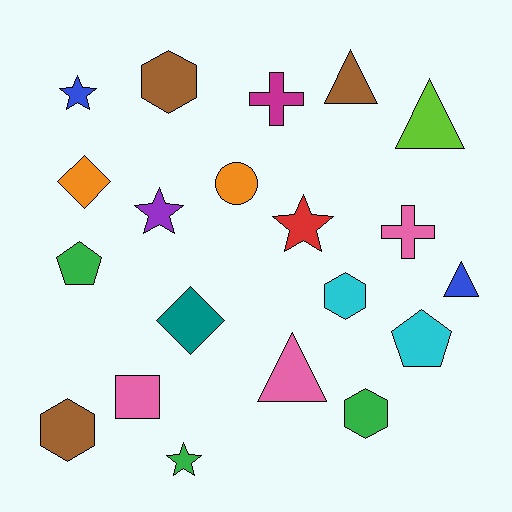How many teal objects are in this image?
There is 1 teal object.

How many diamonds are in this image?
There are 2 diamonds.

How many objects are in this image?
There are 20 objects.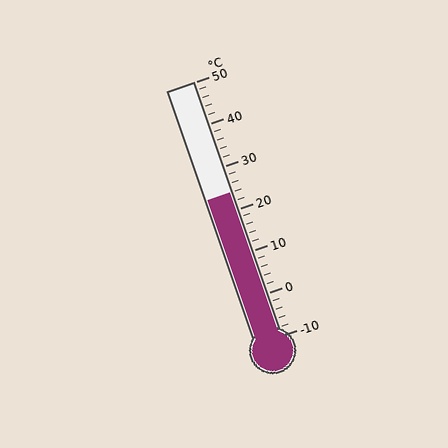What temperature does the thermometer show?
The thermometer shows approximately 24°C.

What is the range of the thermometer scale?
The thermometer scale ranges from -10°C to 50°C.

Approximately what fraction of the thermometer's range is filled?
The thermometer is filled to approximately 55% of its range.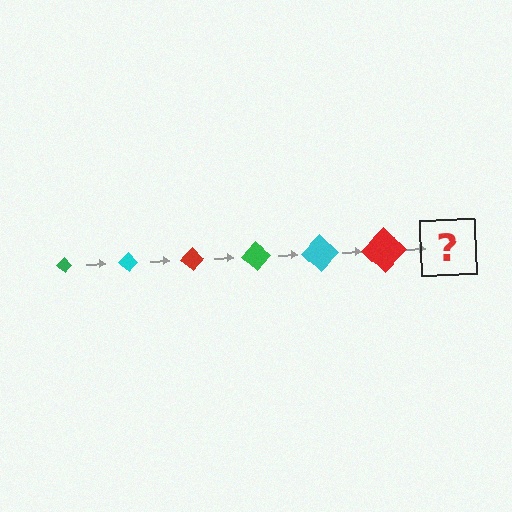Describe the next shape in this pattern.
It should be a green diamond, larger than the previous one.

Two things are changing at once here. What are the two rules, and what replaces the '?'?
The two rules are that the diamond grows larger each step and the color cycles through green, cyan, and red. The '?' should be a green diamond, larger than the previous one.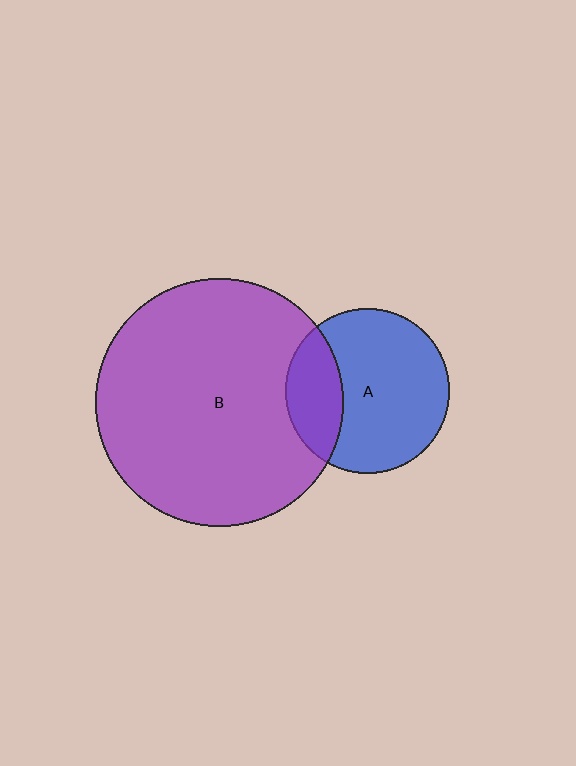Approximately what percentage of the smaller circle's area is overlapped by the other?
Approximately 25%.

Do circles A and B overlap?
Yes.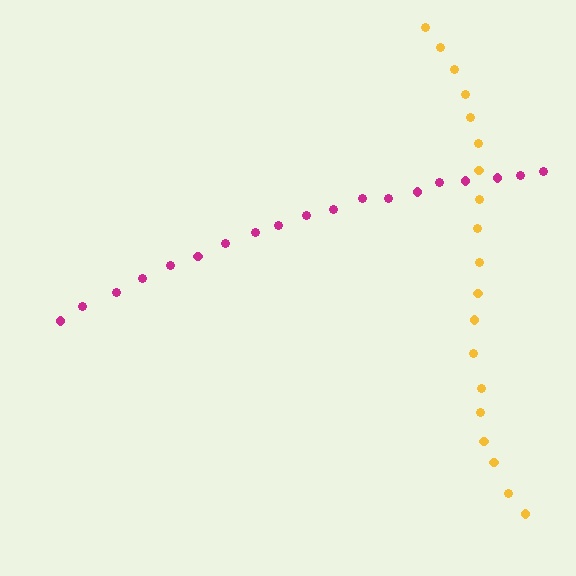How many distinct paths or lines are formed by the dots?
There are 2 distinct paths.